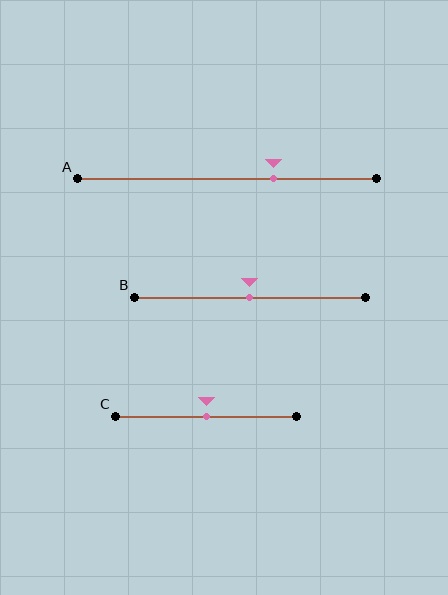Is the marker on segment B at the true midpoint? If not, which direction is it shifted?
Yes, the marker on segment B is at the true midpoint.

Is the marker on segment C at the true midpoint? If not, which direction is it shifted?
Yes, the marker on segment C is at the true midpoint.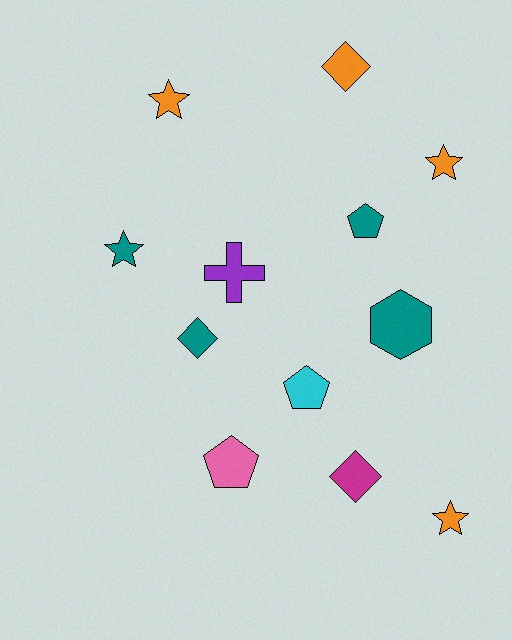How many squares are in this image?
There are no squares.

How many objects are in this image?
There are 12 objects.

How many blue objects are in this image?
There are no blue objects.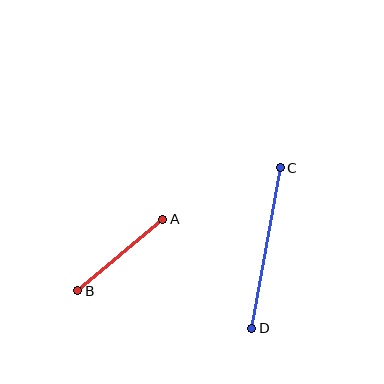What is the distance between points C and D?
The distance is approximately 163 pixels.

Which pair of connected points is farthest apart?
Points C and D are farthest apart.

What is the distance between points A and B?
The distance is approximately 111 pixels.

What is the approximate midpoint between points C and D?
The midpoint is at approximately (266, 248) pixels.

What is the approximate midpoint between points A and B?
The midpoint is at approximately (120, 255) pixels.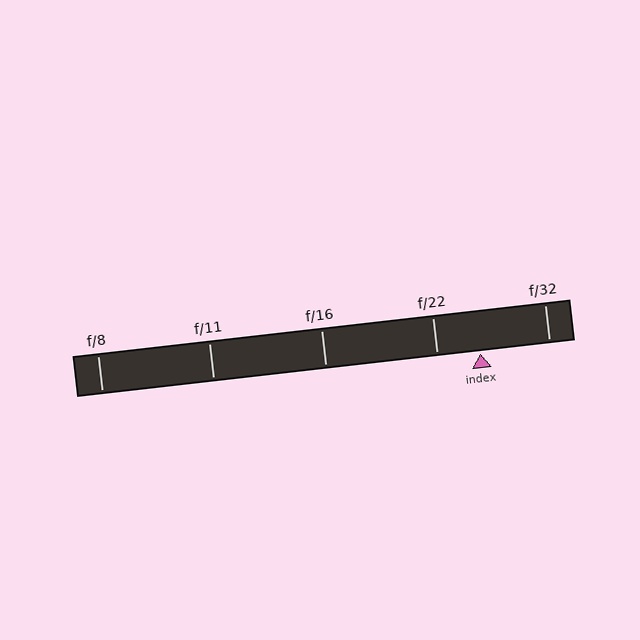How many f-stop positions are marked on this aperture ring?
There are 5 f-stop positions marked.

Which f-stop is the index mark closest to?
The index mark is closest to f/22.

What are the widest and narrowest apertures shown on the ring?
The widest aperture shown is f/8 and the narrowest is f/32.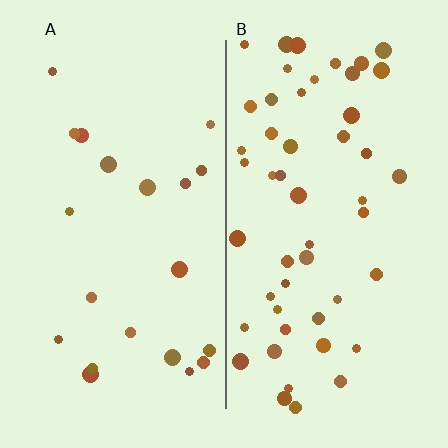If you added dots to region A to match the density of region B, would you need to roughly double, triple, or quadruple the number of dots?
Approximately double.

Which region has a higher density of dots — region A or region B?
B (the right).